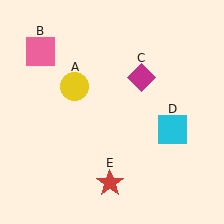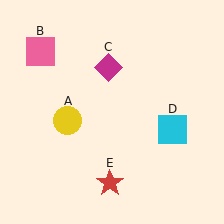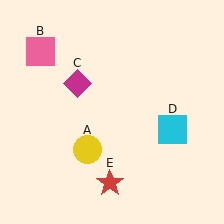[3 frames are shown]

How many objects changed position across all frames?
2 objects changed position: yellow circle (object A), magenta diamond (object C).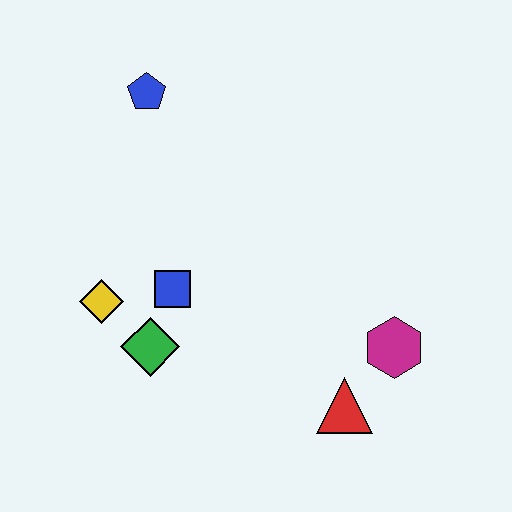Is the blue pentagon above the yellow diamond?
Yes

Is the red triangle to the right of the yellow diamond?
Yes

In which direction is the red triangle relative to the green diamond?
The red triangle is to the right of the green diamond.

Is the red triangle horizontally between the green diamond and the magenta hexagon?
Yes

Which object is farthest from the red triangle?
The blue pentagon is farthest from the red triangle.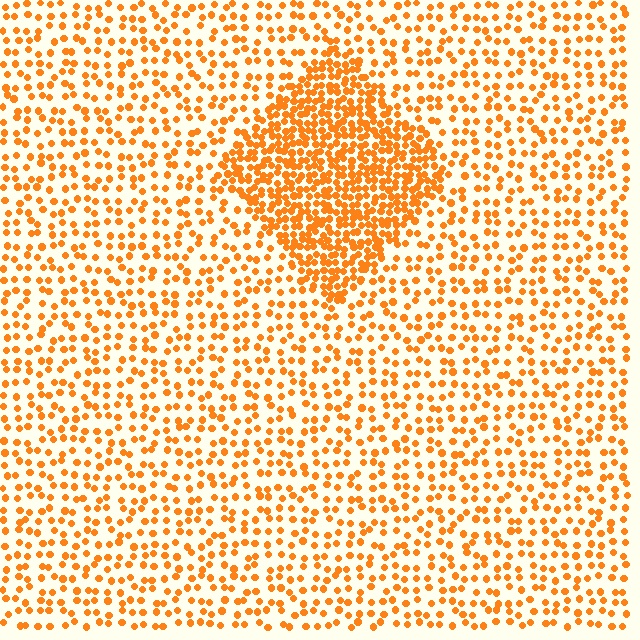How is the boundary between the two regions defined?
The boundary is defined by a change in element density (approximately 2.4x ratio). All elements are the same color, size, and shape.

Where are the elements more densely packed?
The elements are more densely packed inside the diamond boundary.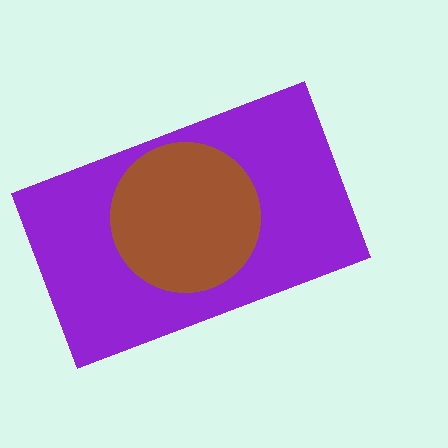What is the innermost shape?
The brown circle.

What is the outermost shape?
The purple rectangle.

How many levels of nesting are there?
2.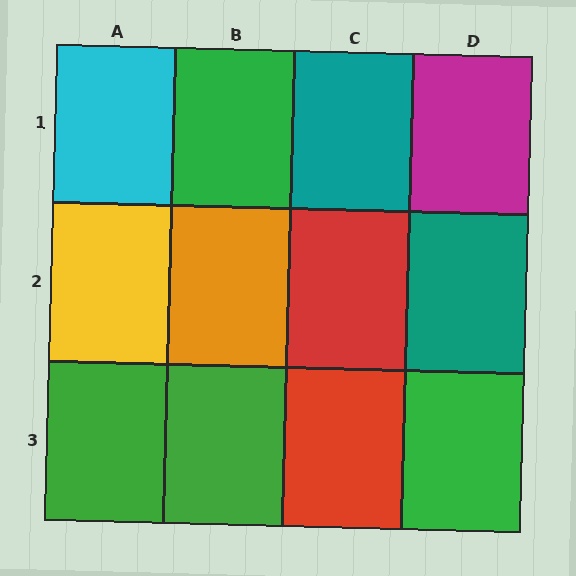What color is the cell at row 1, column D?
Magenta.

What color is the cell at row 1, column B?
Green.